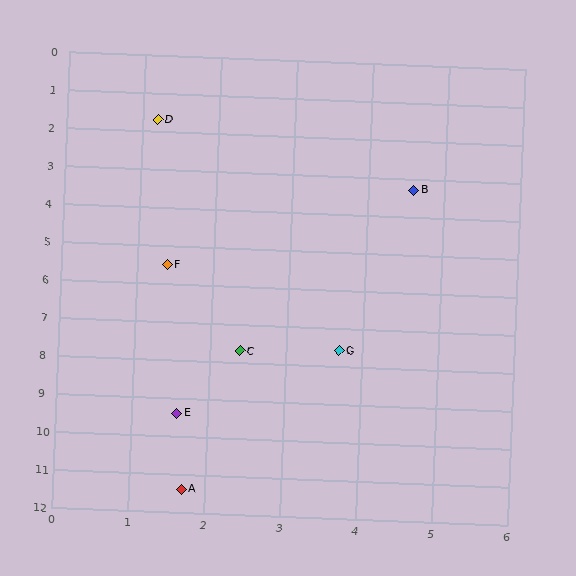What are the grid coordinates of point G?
Point G is at approximately (3.7, 7.6).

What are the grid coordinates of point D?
Point D is at approximately (1.2, 1.7).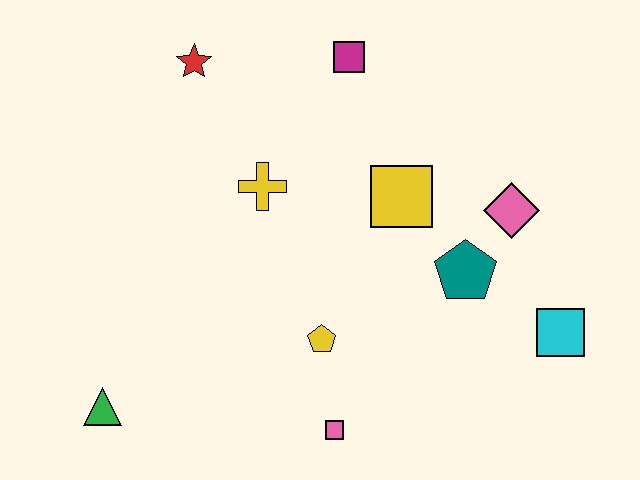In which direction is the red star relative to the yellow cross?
The red star is above the yellow cross.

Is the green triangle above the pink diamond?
No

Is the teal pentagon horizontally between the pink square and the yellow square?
No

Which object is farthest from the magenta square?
The green triangle is farthest from the magenta square.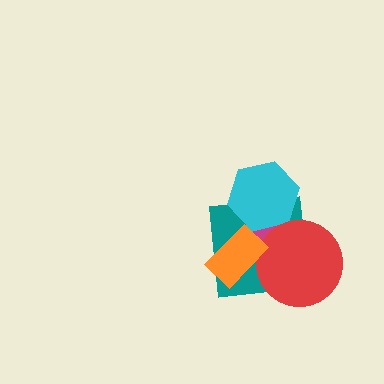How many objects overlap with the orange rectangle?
3 objects overlap with the orange rectangle.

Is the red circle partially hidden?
Yes, it is partially covered by another shape.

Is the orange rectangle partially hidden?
No, no other shape covers it.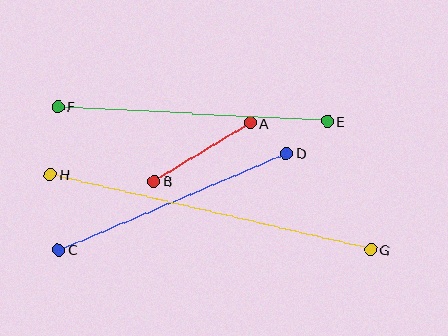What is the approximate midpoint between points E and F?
The midpoint is at approximately (193, 114) pixels.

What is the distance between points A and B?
The distance is approximately 113 pixels.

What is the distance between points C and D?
The distance is approximately 248 pixels.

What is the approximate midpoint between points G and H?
The midpoint is at approximately (210, 212) pixels.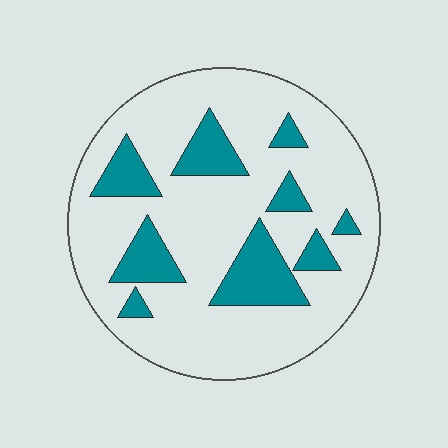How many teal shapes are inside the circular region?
9.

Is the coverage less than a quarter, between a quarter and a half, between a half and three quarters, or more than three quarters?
Less than a quarter.